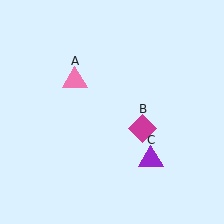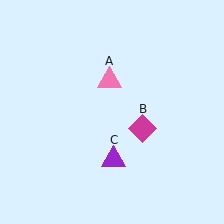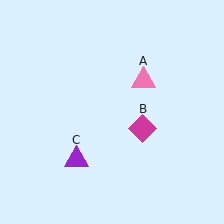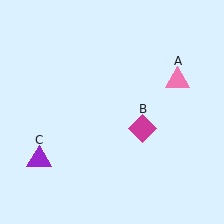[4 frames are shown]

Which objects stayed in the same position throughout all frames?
Magenta diamond (object B) remained stationary.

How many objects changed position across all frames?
2 objects changed position: pink triangle (object A), purple triangle (object C).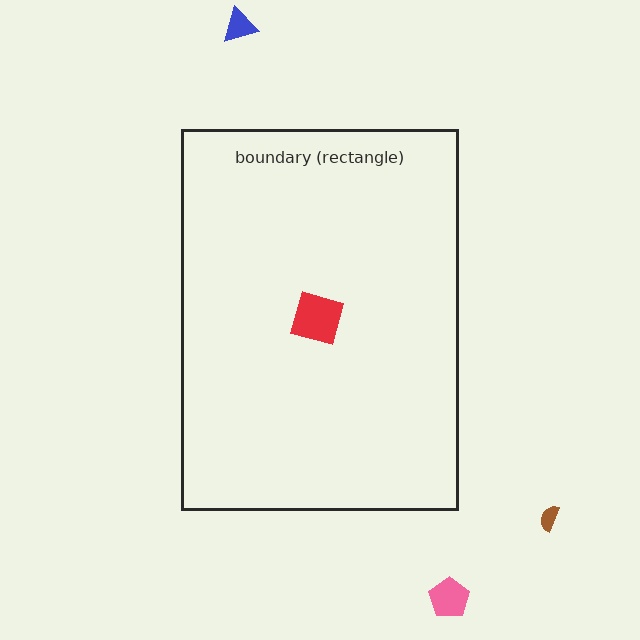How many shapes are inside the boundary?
1 inside, 3 outside.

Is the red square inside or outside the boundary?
Inside.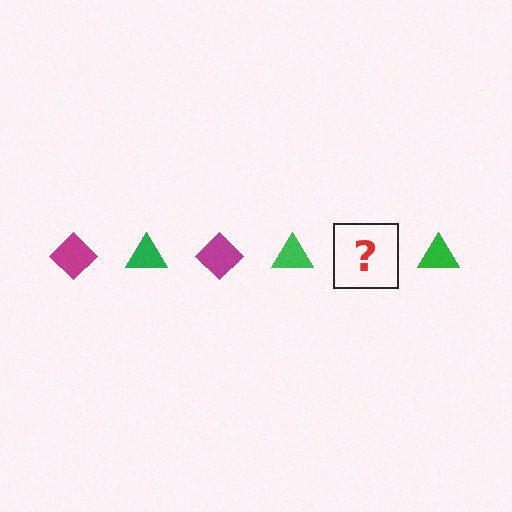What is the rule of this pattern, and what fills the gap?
The rule is that the pattern alternates between magenta diamond and green triangle. The gap should be filled with a magenta diamond.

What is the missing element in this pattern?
The missing element is a magenta diamond.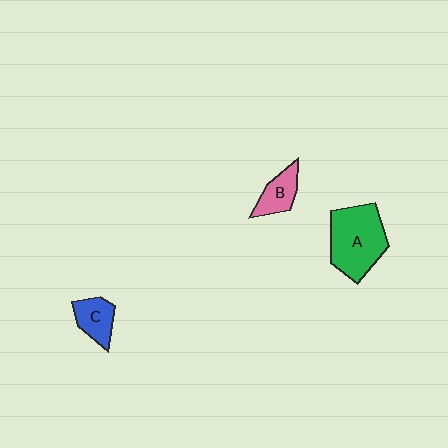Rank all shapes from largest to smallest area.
From largest to smallest: A (green), C (blue), B (pink).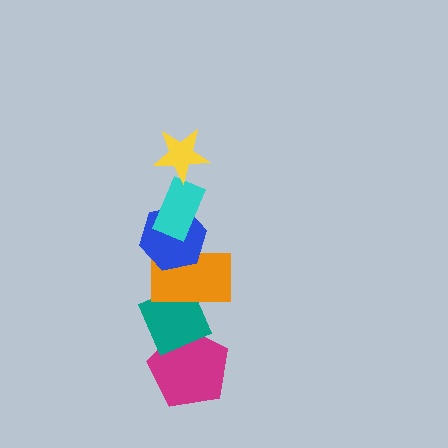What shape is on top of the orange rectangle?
The blue hexagon is on top of the orange rectangle.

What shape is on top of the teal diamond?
The orange rectangle is on top of the teal diamond.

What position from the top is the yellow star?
The yellow star is 1st from the top.